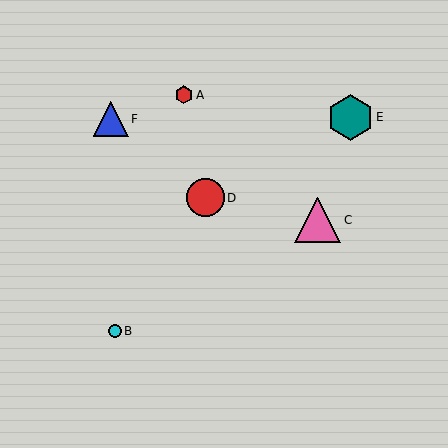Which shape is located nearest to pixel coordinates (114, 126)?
The blue triangle (labeled F) at (111, 119) is nearest to that location.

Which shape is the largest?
The pink triangle (labeled C) is the largest.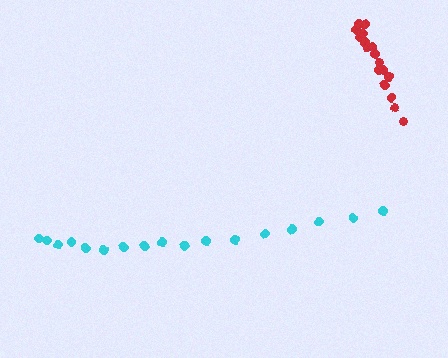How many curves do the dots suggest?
There are 2 distinct paths.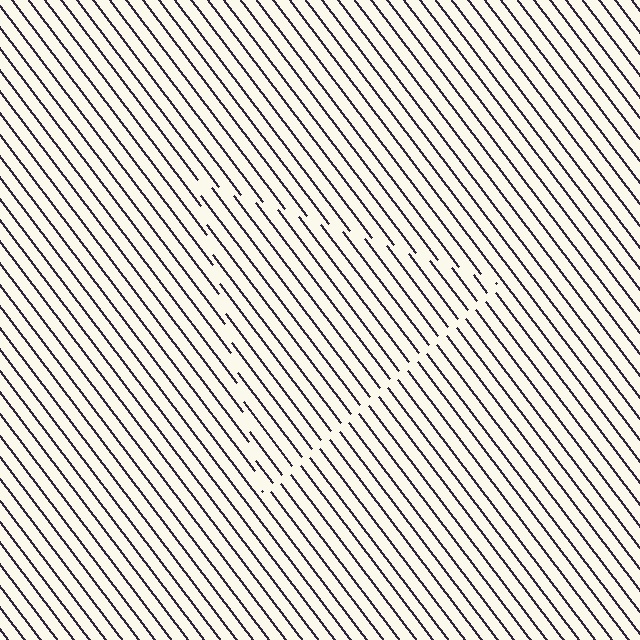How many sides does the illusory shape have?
3 sides — the line-ends trace a triangle.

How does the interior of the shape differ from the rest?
The interior of the shape contains the same grating, shifted by half a period — the contour is defined by the phase discontinuity where line-ends from the inner and outer gratings abut.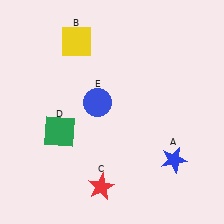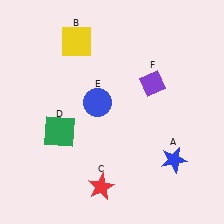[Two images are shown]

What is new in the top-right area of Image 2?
A purple diamond (F) was added in the top-right area of Image 2.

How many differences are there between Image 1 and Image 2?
There is 1 difference between the two images.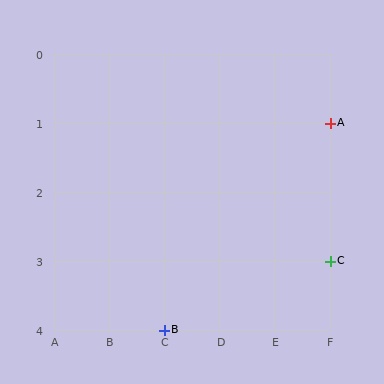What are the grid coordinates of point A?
Point A is at grid coordinates (F, 1).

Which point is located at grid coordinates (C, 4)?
Point B is at (C, 4).